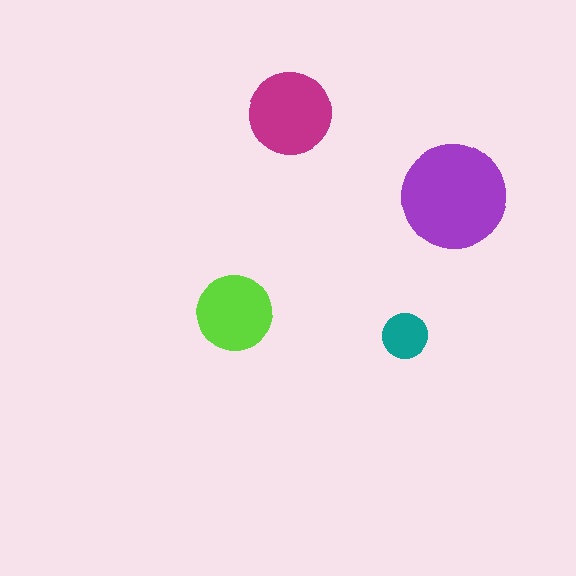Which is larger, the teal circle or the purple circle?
The purple one.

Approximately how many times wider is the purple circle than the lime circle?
About 1.5 times wider.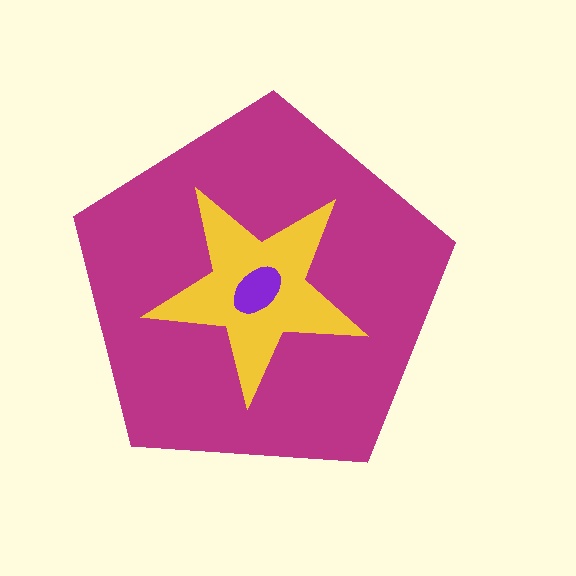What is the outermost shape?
The magenta pentagon.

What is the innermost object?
The purple ellipse.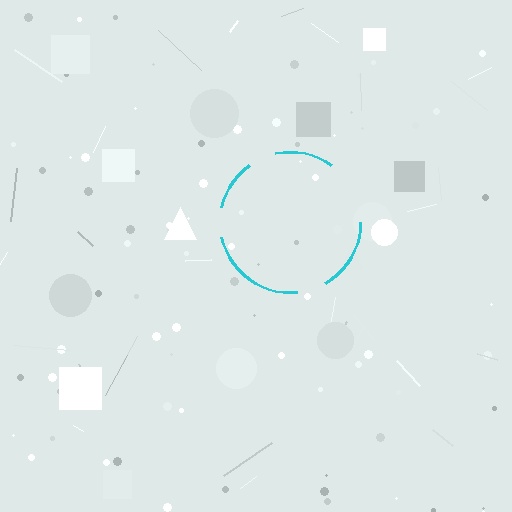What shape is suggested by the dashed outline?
The dashed outline suggests a circle.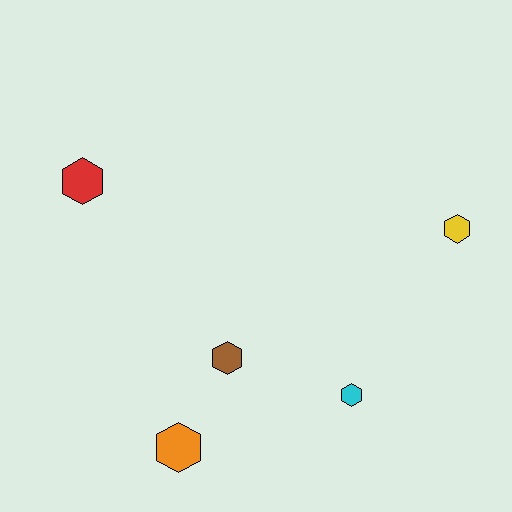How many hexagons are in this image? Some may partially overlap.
There are 5 hexagons.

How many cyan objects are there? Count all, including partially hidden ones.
There is 1 cyan object.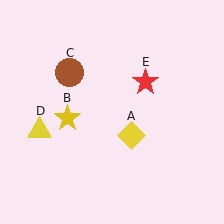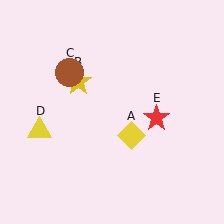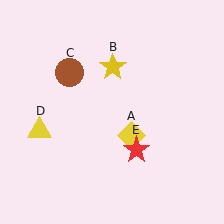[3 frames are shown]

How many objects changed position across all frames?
2 objects changed position: yellow star (object B), red star (object E).